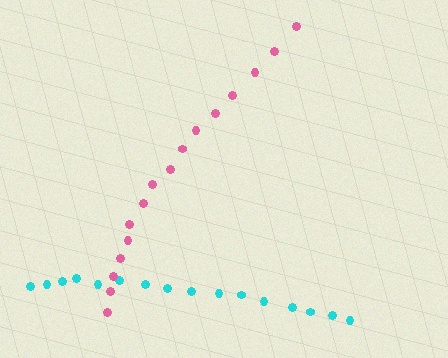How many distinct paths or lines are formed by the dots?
There are 2 distinct paths.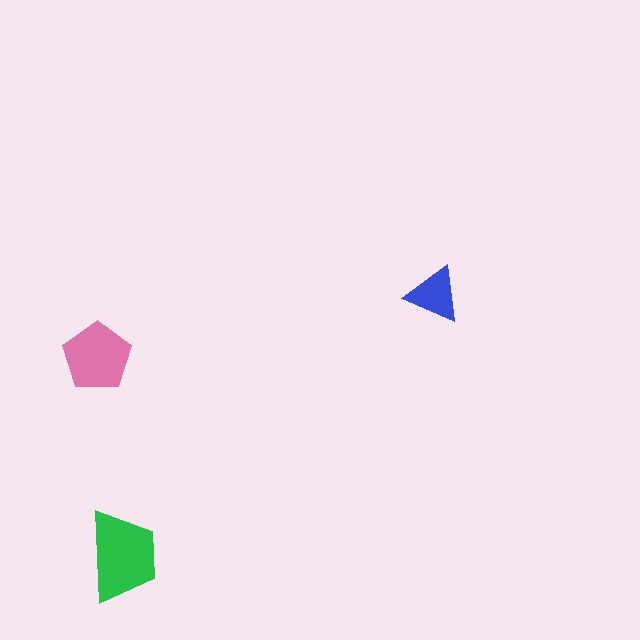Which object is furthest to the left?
The pink pentagon is leftmost.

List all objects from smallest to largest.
The blue triangle, the pink pentagon, the green trapezoid.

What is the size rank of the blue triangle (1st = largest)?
3rd.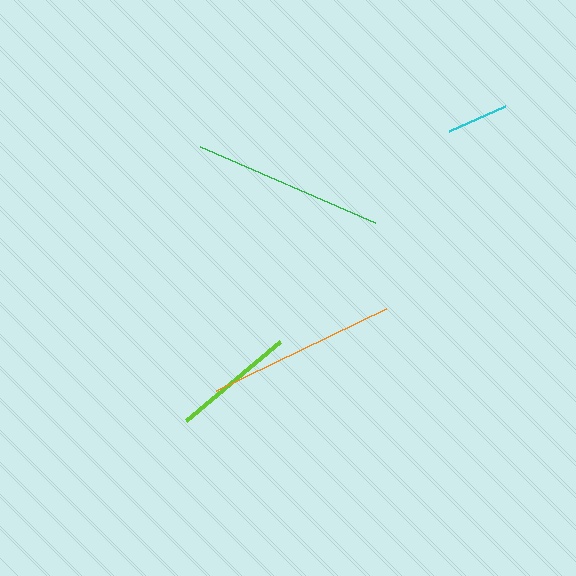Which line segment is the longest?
The green line is the longest at approximately 191 pixels.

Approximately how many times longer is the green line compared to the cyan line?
The green line is approximately 3.1 times the length of the cyan line.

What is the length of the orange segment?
The orange segment is approximately 189 pixels long.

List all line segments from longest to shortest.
From longest to shortest: green, orange, lime, cyan.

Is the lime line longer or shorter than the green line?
The green line is longer than the lime line.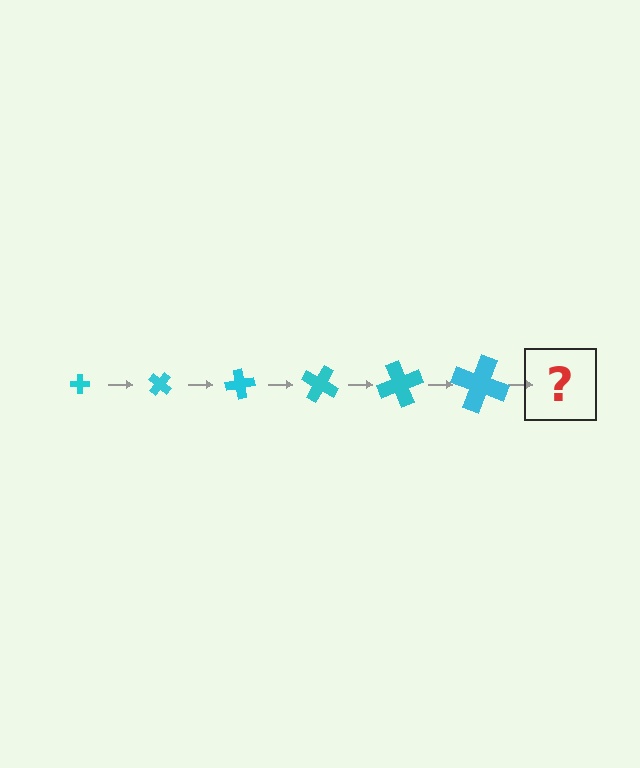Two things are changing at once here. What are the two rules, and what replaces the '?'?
The two rules are that the cross grows larger each step and it rotates 40 degrees each step. The '?' should be a cross, larger than the previous one and rotated 240 degrees from the start.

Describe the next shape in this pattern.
It should be a cross, larger than the previous one and rotated 240 degrees from the start.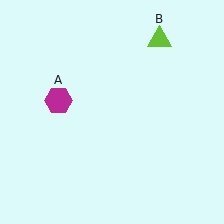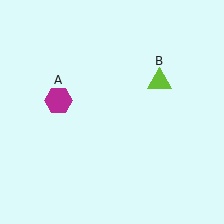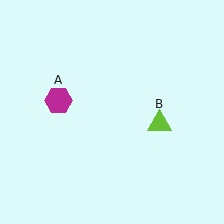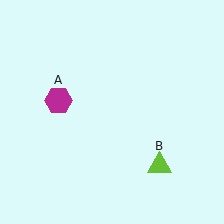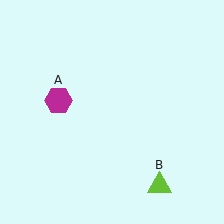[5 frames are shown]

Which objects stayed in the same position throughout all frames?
Magenta hexagon (object A) remained stationary.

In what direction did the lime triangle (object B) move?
The lime triangle (object B) moved down.